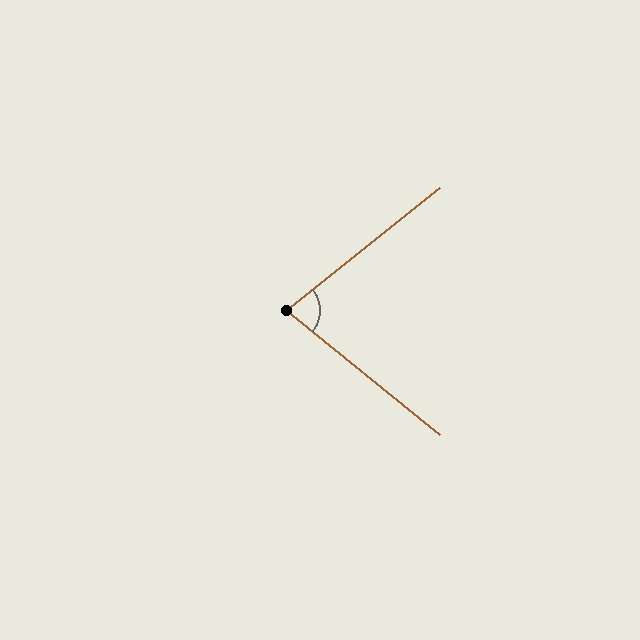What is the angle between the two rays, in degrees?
Approximately 78 degrees.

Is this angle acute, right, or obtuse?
It is acute.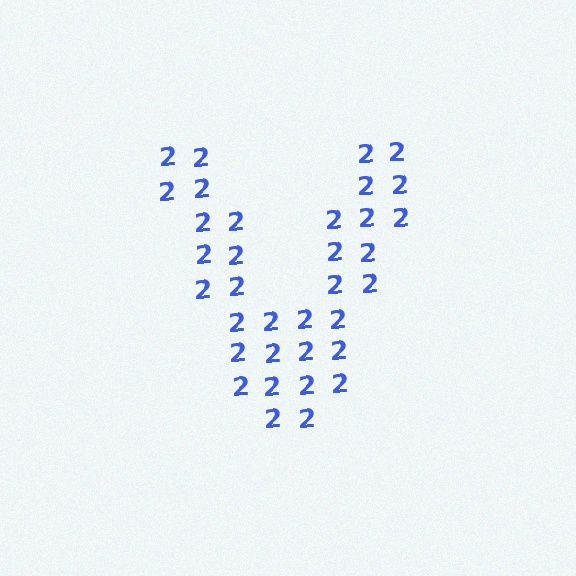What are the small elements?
The small elements are digit 2's.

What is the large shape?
The large shape is the letter V.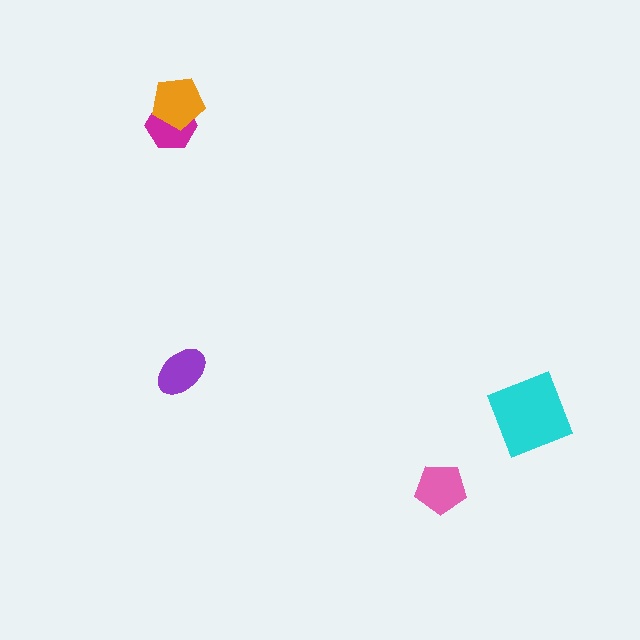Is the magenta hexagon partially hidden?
Yes, it is partially covered by another shape.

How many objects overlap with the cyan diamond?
0 objects overlap with the cyan diamond.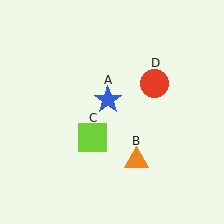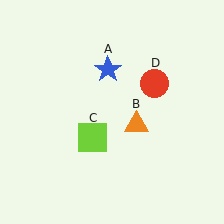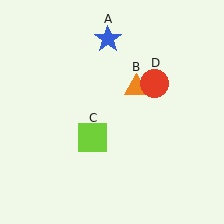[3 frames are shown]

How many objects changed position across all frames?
2 objects changed position: blue star (object A), orange triangle (object B).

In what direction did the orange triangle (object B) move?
The orange triangle (object B) moved up.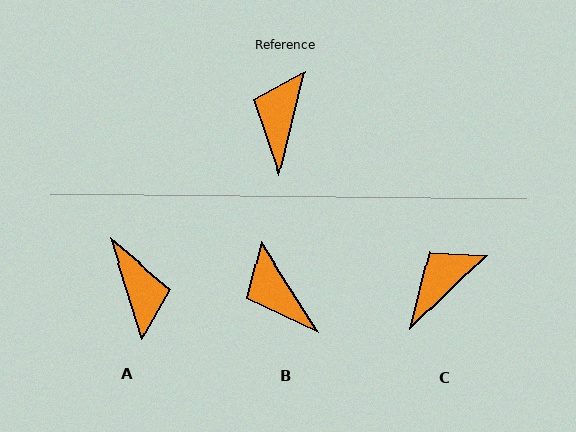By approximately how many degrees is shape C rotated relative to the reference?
Approximately 32 degrees clockwise.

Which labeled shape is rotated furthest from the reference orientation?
A, about 149 degrees away.